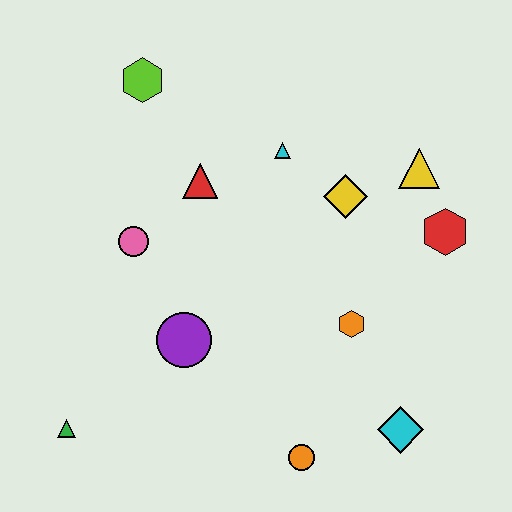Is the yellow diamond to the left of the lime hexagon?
No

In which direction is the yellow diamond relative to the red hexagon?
The yellow diamond is to the left of the red hexagon.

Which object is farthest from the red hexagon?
The green triangle is farthest from the red hexagon.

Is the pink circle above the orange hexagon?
Yes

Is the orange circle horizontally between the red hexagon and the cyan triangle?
Yes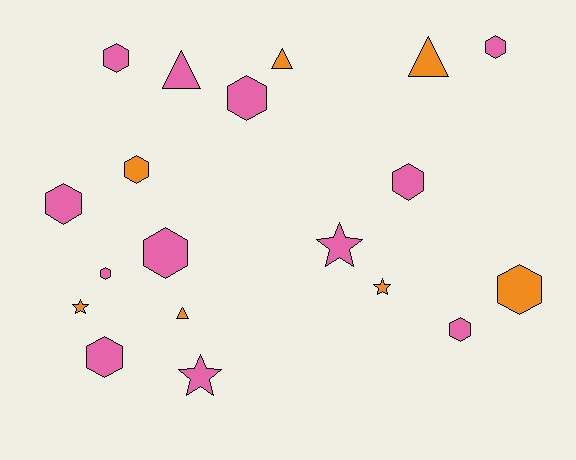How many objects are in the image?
There are 19 objects.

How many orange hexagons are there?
There are 2 orange hexagons.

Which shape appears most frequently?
Hexagon, with 11 objects.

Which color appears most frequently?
Pink, with 12 objects.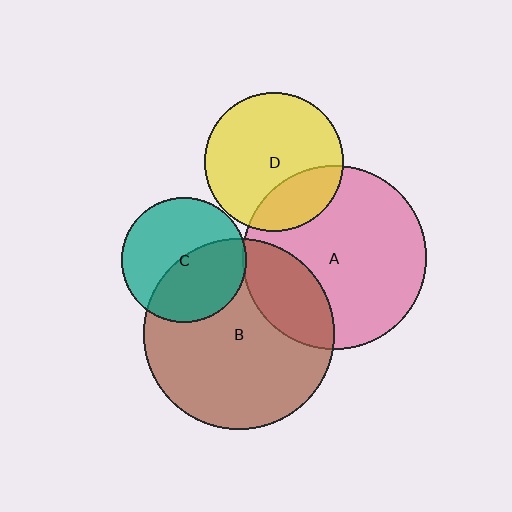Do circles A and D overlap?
Yes.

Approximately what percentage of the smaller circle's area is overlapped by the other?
Approximately 25%.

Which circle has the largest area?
Circle B (brown).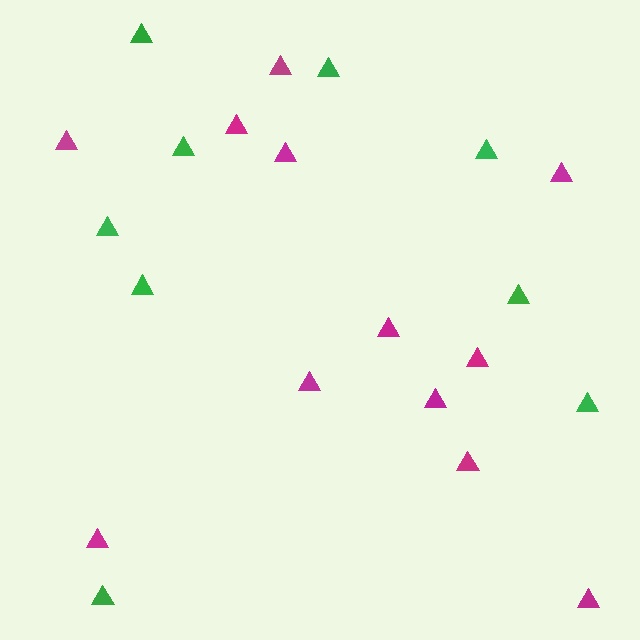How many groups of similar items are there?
There are 2 groups: one group of green triangles (9) and one group of magenta triangles (12).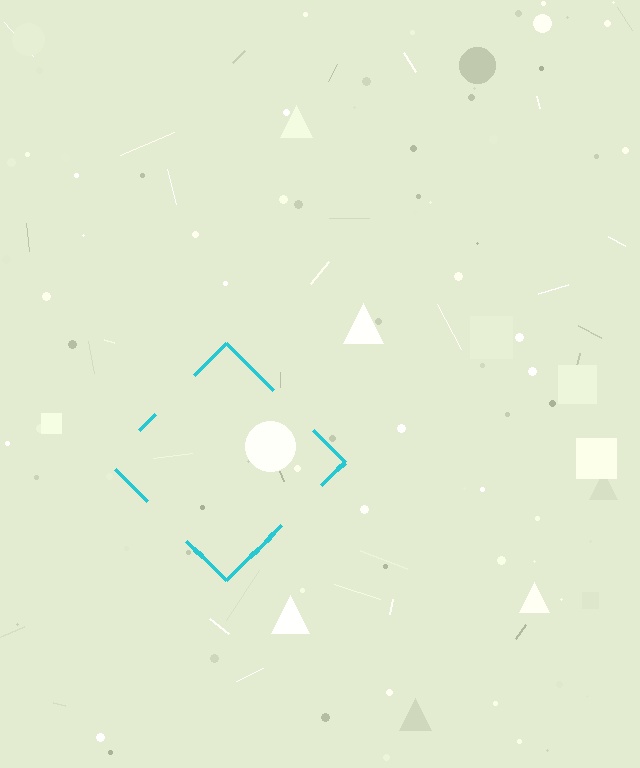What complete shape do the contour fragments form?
The contour fragments form a diamond.